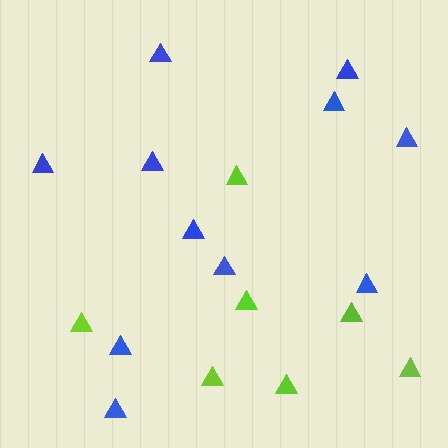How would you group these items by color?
There are 2 groups: one group of blue triangles (11) and one group of lime triangles (7).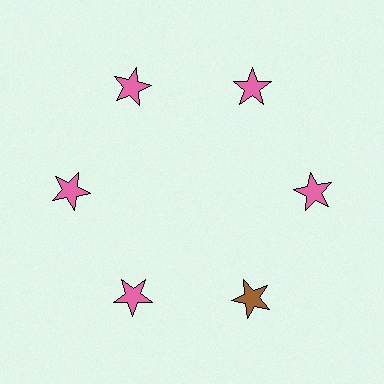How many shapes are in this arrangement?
There are 6 shapes arranged in a ring pattern.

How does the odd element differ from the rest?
It has a different color: brown instead of pink.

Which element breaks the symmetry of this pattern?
The brown star at roughly the 5 o'clock position breaks the symmetry. All other shapes are pink stars.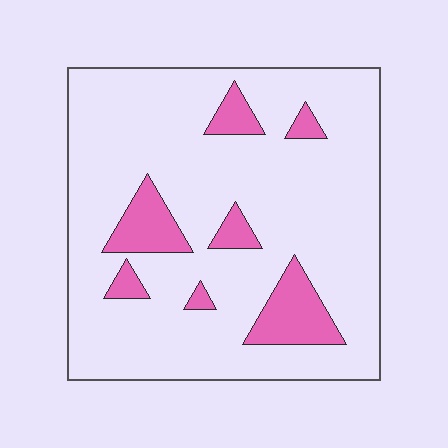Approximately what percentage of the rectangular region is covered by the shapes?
Approximately 15%.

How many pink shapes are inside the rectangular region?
7.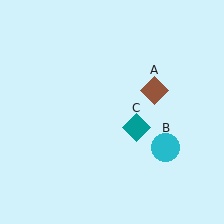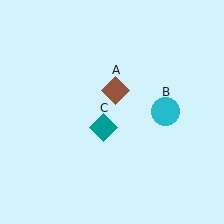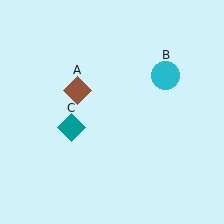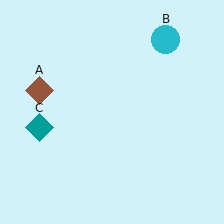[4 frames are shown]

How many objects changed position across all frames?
3 objects changed position: brown diamond (object A), cyan circle (object B), teal diamond (object C).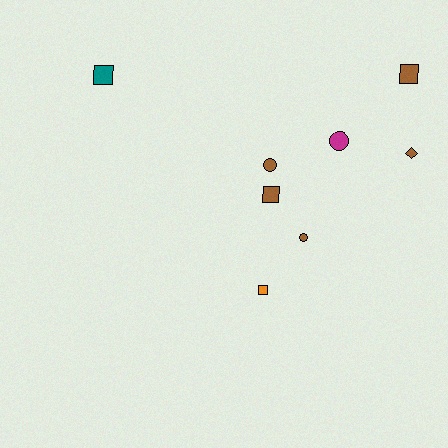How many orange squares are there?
There is 1 orange square.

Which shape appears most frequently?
Square, with 4 objects.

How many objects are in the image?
There are 8 objects.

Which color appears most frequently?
Brown, with 5 objects.